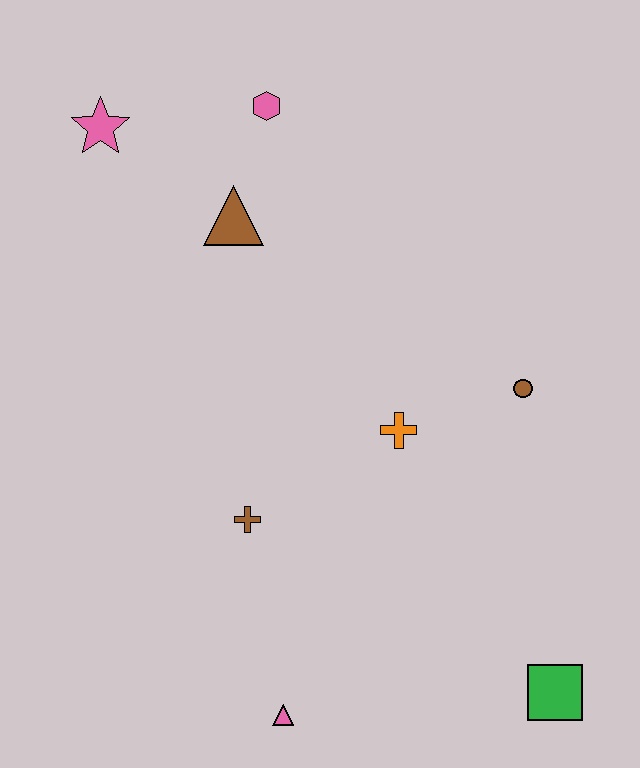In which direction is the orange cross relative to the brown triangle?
The orange cross is below the brown triangle.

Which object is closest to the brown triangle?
The pink hexagon is closest to the brown triangle.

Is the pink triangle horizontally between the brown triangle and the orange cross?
Yes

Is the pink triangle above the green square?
No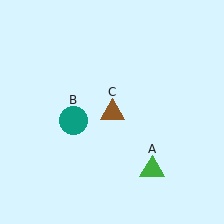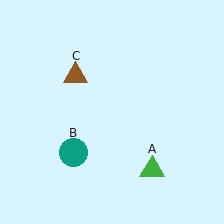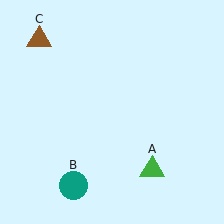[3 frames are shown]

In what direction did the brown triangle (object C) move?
The brown triangle (object C) moved up and to the left.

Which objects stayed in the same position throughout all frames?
Green triangle (object A) remained stationary.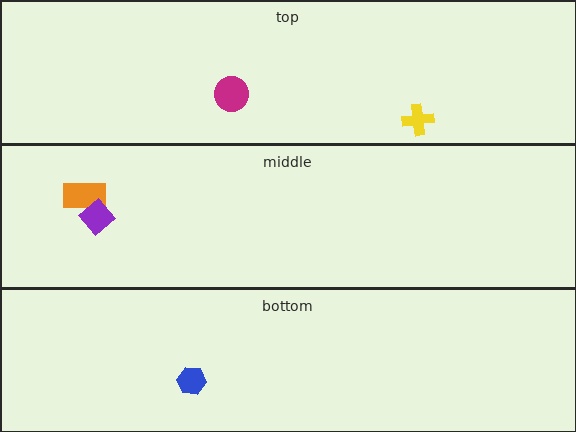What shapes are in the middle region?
The orange rectangle, the purple diamond.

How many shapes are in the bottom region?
1.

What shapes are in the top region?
The yellow cross, the magenta circle.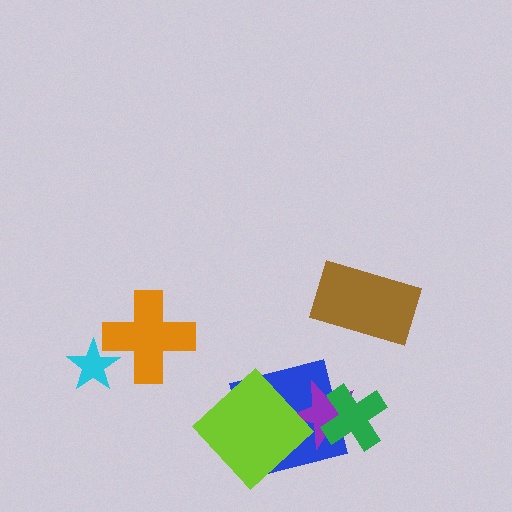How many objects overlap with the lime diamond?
1 object overlaps with the lime diamond.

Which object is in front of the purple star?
The green cross is in front of the purple star.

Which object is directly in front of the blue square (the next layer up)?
The purple star is directly in front of the blue square.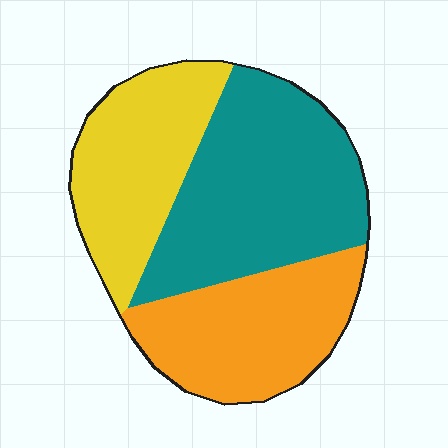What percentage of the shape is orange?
Orange covers around 30% of the shape.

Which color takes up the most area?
Teal, at roughly 40%.